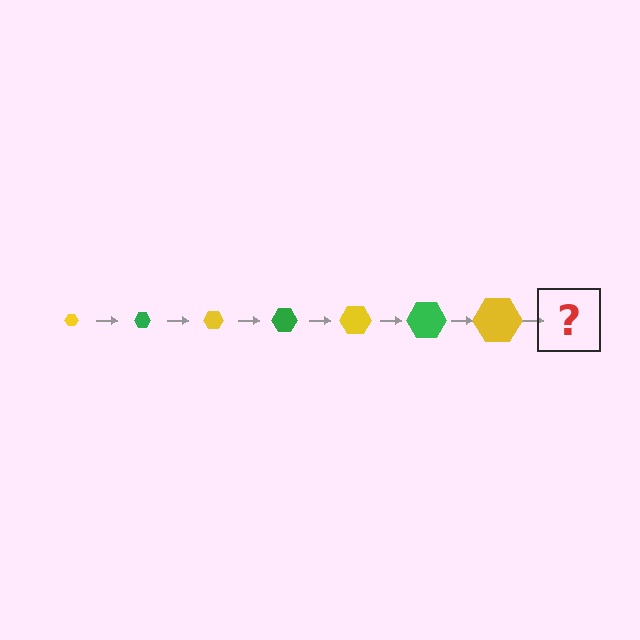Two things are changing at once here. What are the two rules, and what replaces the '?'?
The two rules are that the hexagon grows larger each step and the color cycles through yellow and green. The '?' should be a green hexagon, larger than the previous one.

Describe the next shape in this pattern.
It should be a green hexagon, larger than the previous one.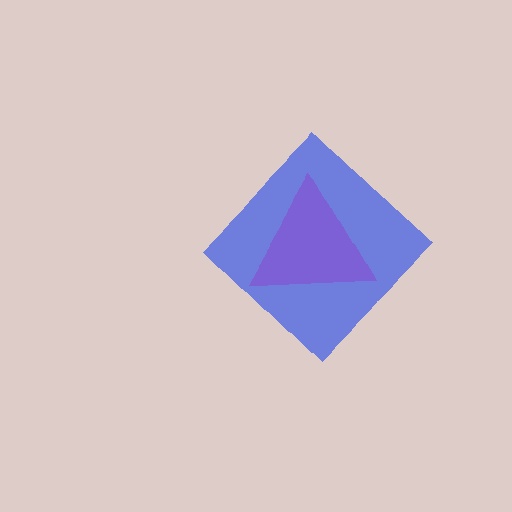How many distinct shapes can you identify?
There are 2 distinct shapes: a blue diamond, a purple triangle.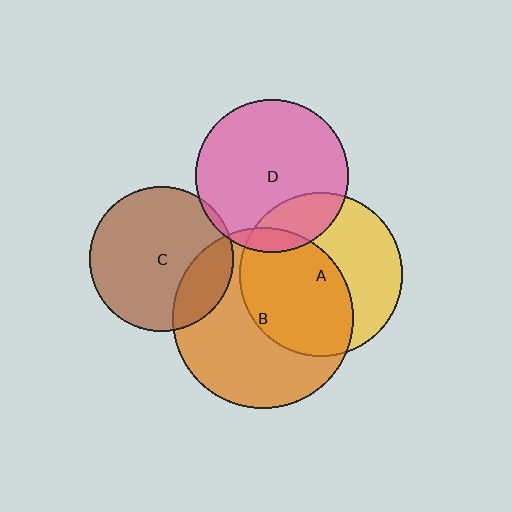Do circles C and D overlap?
Yes.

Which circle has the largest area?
Circle B (orange).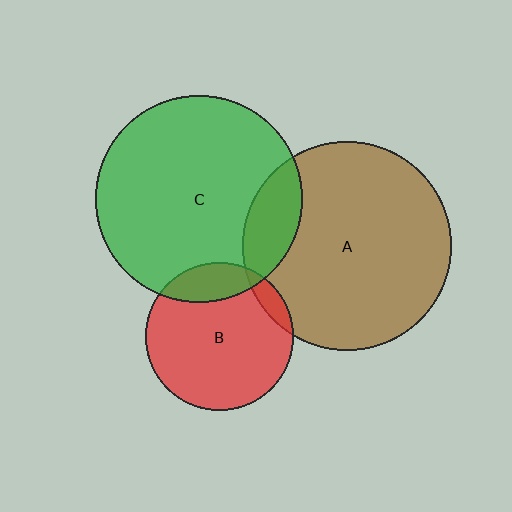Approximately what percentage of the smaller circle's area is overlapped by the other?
Approximately 5%.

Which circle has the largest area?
Circle A (brown).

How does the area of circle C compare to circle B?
Approximately 1.9 times.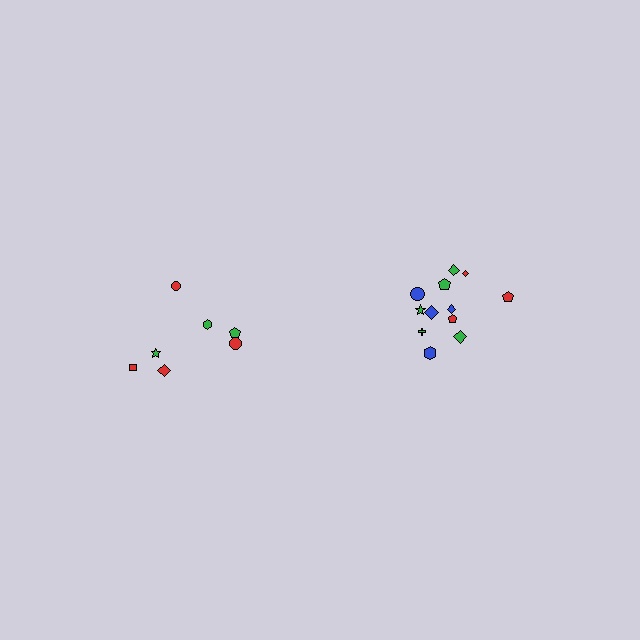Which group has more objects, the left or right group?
The right group.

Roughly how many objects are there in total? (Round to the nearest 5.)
Roughly 20 objects in total.